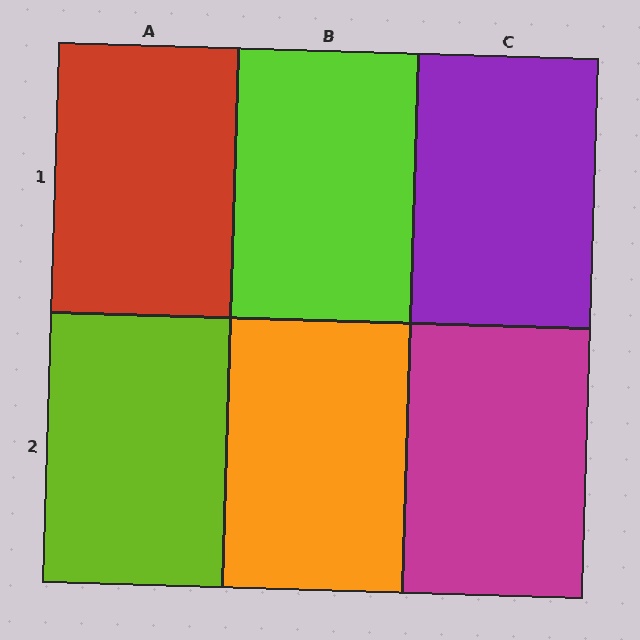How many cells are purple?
1 cell is purple.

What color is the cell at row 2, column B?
Orange.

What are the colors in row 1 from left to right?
Red, lime, purple.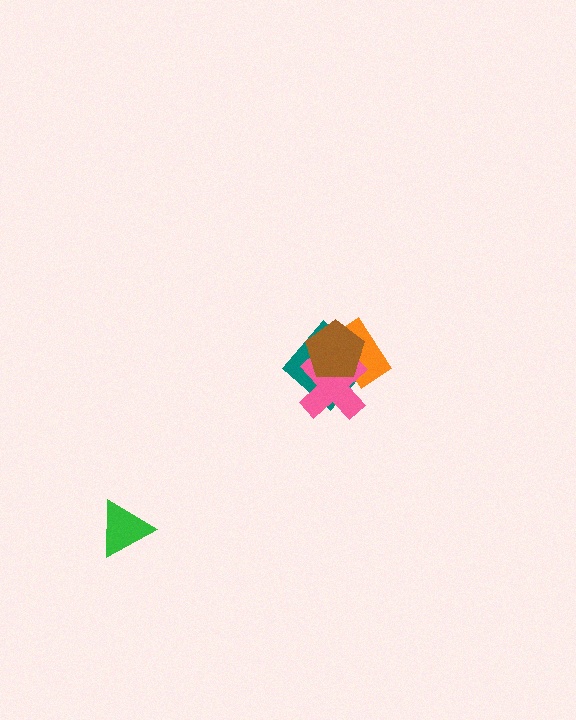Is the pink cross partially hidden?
Yes, it is partially covered by another shape.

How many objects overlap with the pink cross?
3 objects overlap with the pink cross.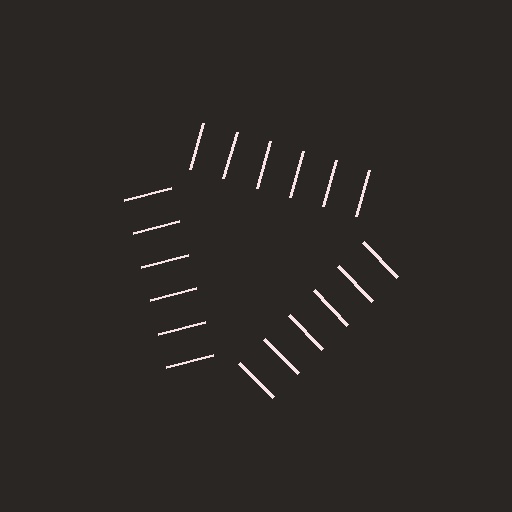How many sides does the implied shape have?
3 sides — the line-ends trace a triangle.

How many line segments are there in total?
18 — 6 along each of the 3 edges.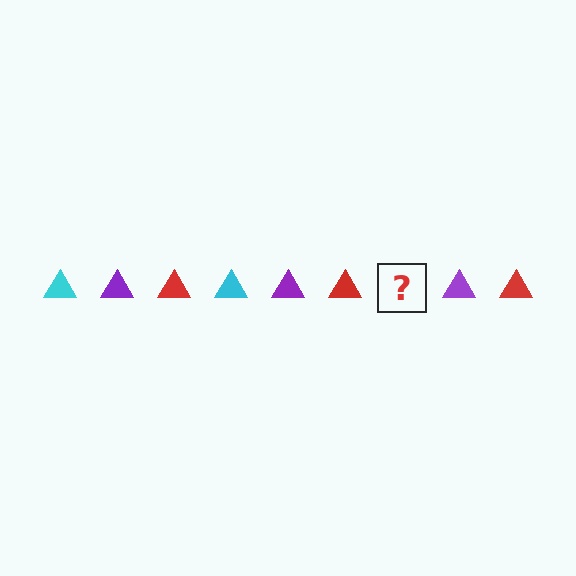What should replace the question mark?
The question mark should be replaced with a cyan triangle.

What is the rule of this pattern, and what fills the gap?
The rule is that the pattern cycles through cyan, purple, red triangles. The gap should be filled with a cyan triangle.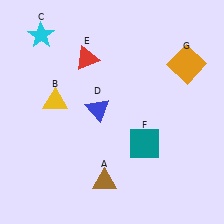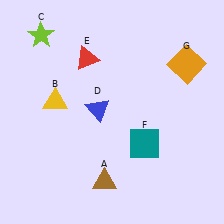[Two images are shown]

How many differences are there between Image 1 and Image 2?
There is 1 difference between the two images.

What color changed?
The star (C) changed from cyan in Image 1 to lime in Image 2.